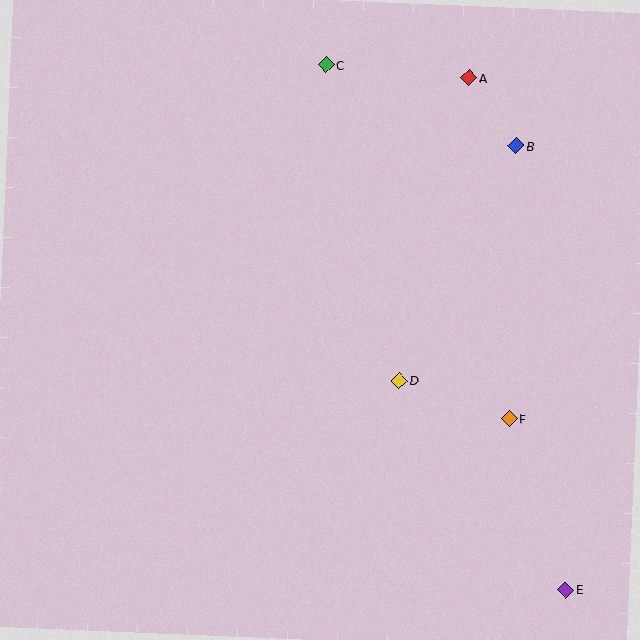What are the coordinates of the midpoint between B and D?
The midpoint between B and D is at (458, 263).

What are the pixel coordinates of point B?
Point B is at (516, 146).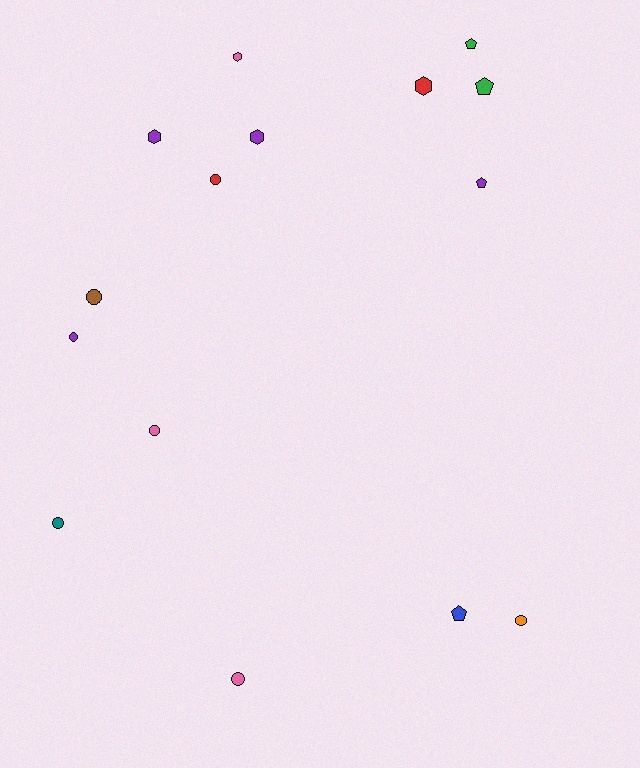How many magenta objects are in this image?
There are no magenta objects.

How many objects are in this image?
There are 15 objects.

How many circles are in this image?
There are 7 circles.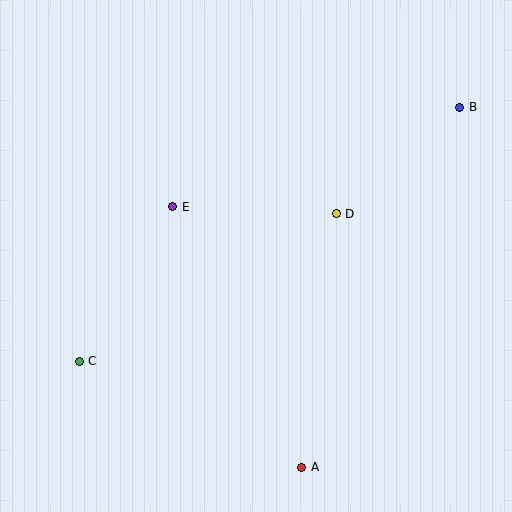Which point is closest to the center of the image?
Point D at (336, 214) is closest to the center.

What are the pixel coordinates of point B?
Point B is at (460, 108).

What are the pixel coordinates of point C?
Point C is at (79, 361).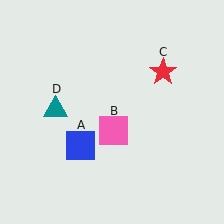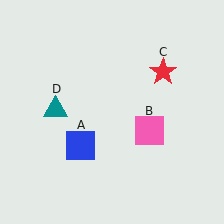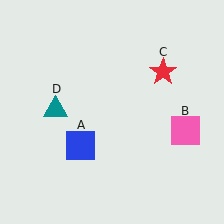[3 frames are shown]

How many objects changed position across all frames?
1 object changed position: pink square (object B).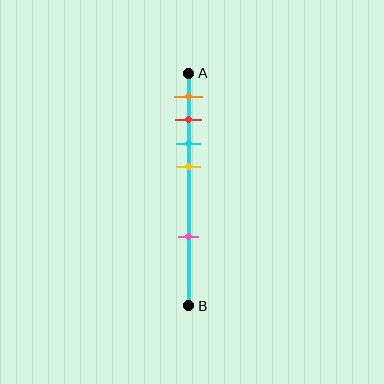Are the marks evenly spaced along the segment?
No, the marks are not evenly spaced.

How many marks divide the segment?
There are 5 marks dividing the segment.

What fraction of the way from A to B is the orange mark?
The orange mark is approximately 10% (0.1) of the way from A to B.